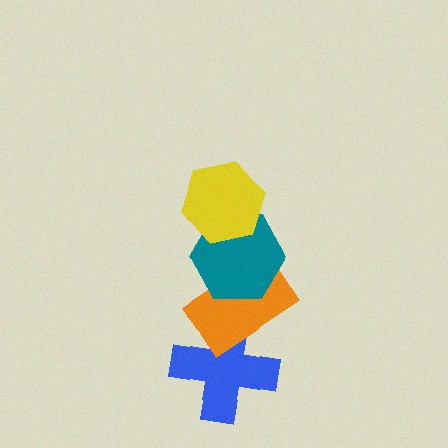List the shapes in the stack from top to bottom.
From top to bottom: the yellow hexagon, the teal hexagon, the orange rectangle, the blue cross.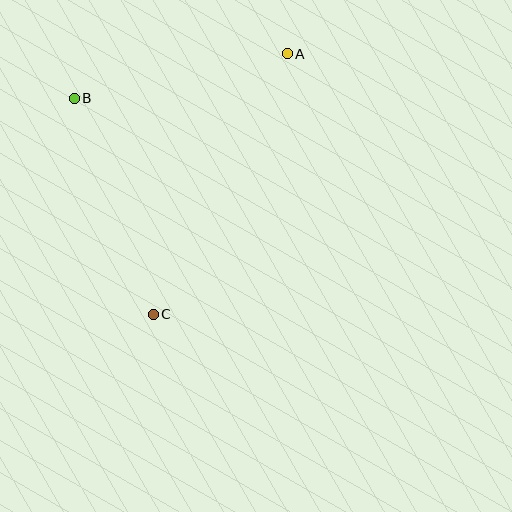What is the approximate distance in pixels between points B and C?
The distance between B and C is approximately 230 pixels.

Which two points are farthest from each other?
Points A and C are farthest from each other.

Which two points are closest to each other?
Points A and B are closest to each other.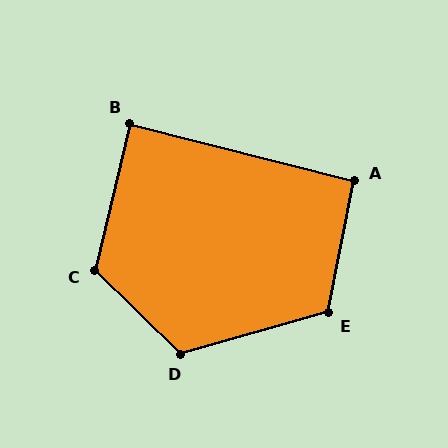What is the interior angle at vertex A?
Approximately 93 degrees (approximately right).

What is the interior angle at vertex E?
Approximately 117 degrees (obtuse).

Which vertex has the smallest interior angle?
B, at approximately 89 degrees.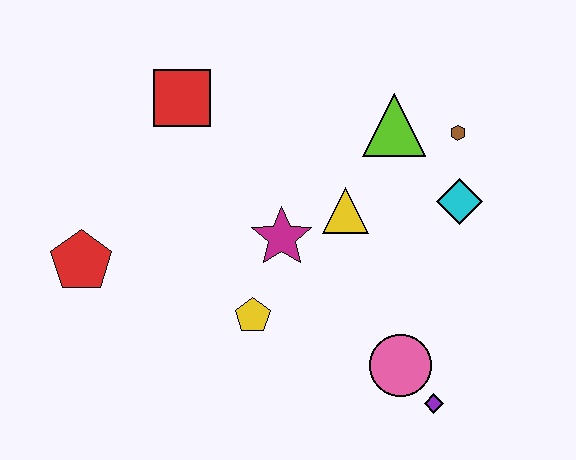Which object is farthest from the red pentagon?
The brown hexagon is farthest from the red pentagon.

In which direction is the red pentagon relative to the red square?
The red pentagon is below the red square.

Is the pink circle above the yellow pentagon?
No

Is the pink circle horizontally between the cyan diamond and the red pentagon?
Yes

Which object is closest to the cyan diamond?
The brown hexagon is closest to the cyan diamond.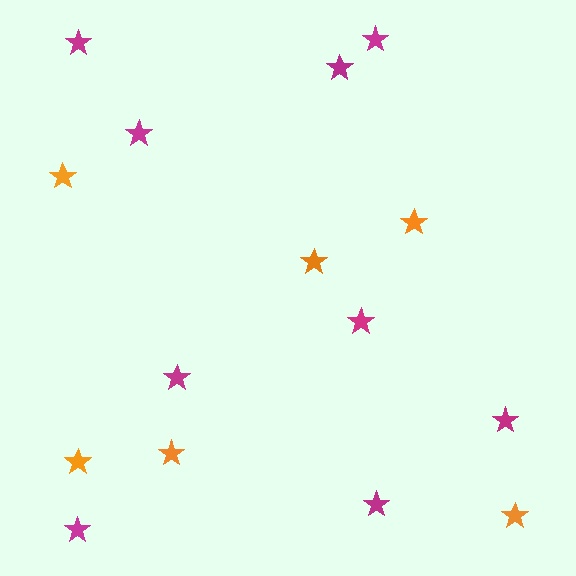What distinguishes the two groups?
There are 2 groups: one group of orange stars (6) and one group of magenta stars (9).